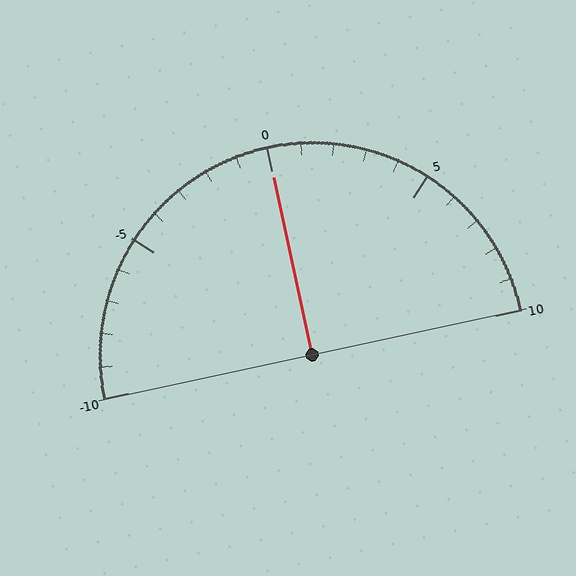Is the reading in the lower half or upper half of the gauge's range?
The reading is in the upper half of the range (-10 to 10).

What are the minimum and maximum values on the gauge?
The gauge ranges from -10 to 10.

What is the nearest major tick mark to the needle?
The nearest major tick mark is 0.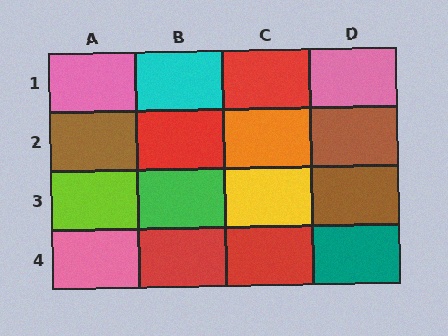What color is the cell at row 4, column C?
Red.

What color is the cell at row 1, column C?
Red.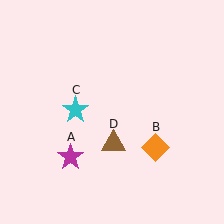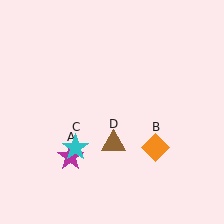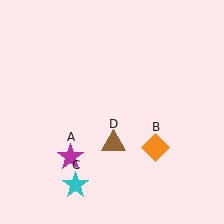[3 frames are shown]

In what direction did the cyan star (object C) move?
The cyan star (object C) moved down.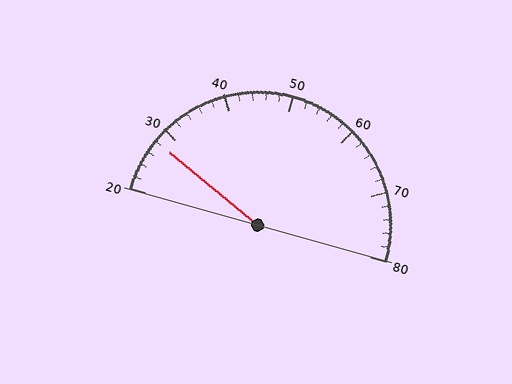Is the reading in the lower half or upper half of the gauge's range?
The reading is in the lower half of the range (20 to 80).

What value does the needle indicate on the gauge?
The needle indicates approximately 28.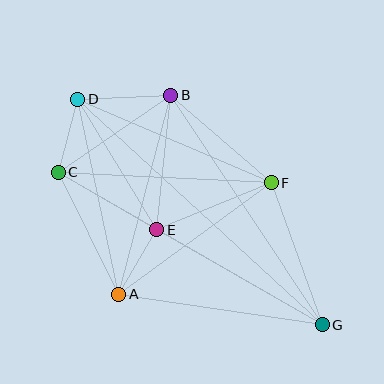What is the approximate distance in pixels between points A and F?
The distance between A and F is approximately 189 pixels.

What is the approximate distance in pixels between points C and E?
The distance between C and E is approximately 114 pixels.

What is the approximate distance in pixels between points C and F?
The distance between C and F is approximately 213 pixels.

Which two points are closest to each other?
Points A and E are closest to each other.